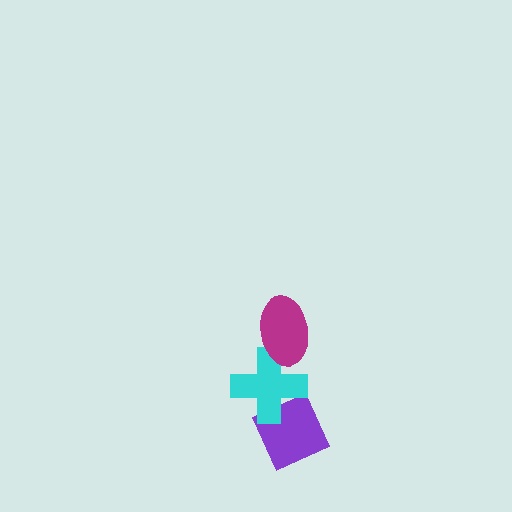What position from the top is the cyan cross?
The cyan cross is 2nd from the top.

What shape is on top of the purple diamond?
The cyan cross is on top of the purple diamond.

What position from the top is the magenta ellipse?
The magenta ellipse is 1st from the top.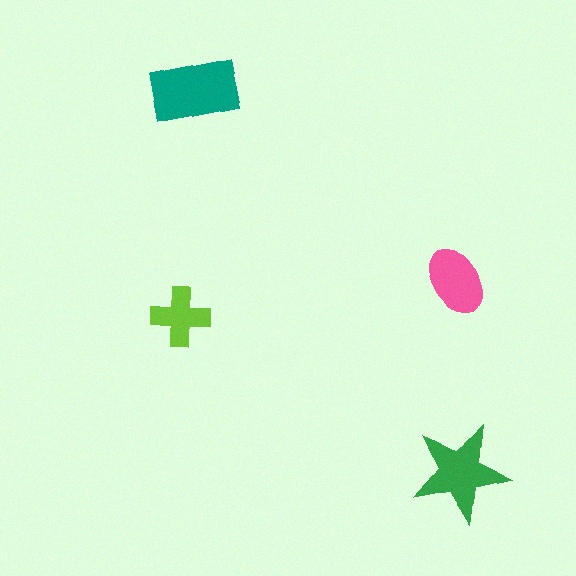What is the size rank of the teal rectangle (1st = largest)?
1st.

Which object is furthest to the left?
The lime cross is leftmost.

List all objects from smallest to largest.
The lime cross, the pink ellipse, the green star, the teal rectangle.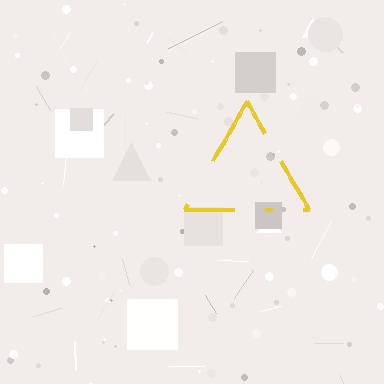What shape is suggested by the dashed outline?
The dashed outline suggests a triangle.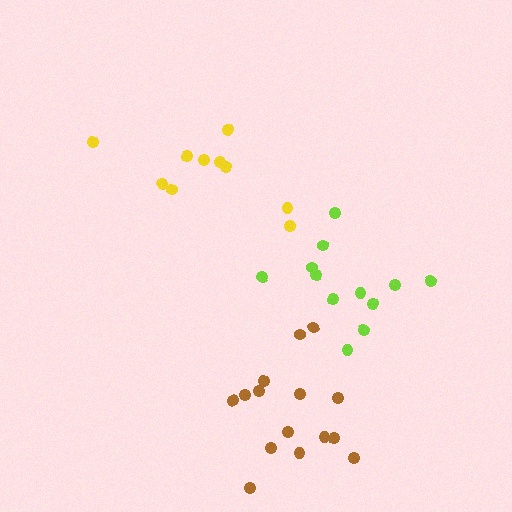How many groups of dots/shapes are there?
There are 3 groups.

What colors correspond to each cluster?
The clusters are colored: brown, yellow, lime.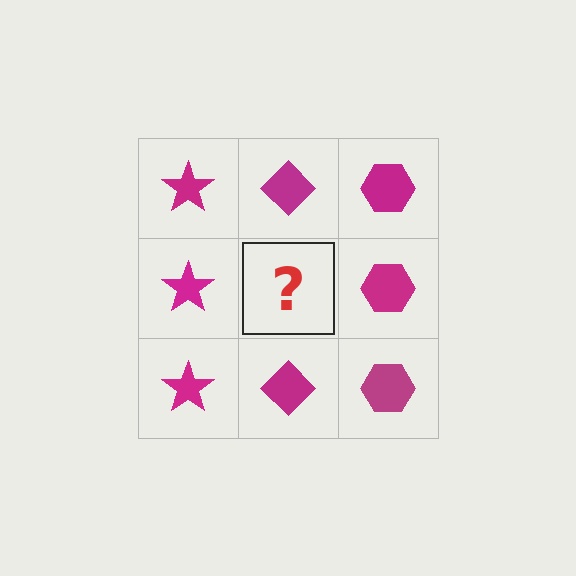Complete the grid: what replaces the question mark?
The question mark should be replaced with a magenta diamond.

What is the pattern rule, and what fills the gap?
The rule is that each column has a consistent shape. The gap should be filled with a magenta diamond.